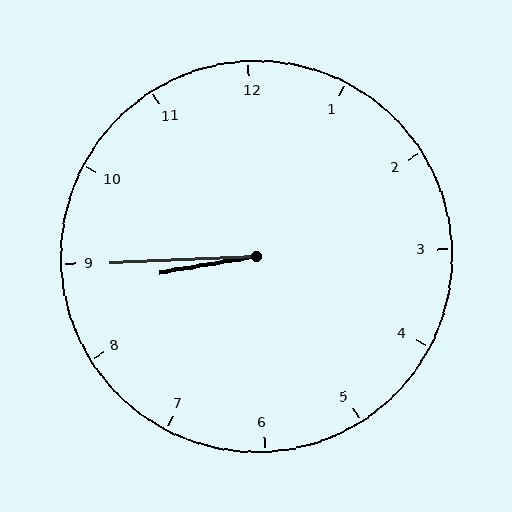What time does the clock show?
8:45.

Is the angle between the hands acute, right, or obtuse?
It is acute.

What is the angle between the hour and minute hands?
Approximately 8 degrees.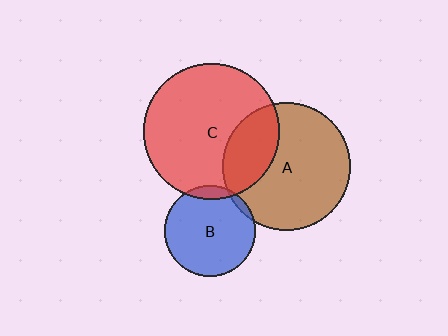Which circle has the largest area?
Circle C (red).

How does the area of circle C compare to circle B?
Approximately 2.3 times.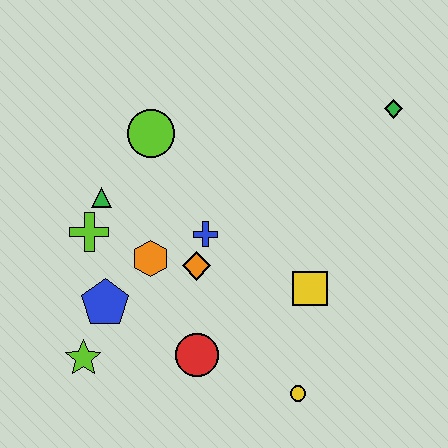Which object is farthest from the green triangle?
The green diamond is farthest from the green triangle.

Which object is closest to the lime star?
The blue pentagon is closest to the lime star.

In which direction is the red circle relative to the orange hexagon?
The red circle is below the orange hexagon.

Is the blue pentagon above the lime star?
Yes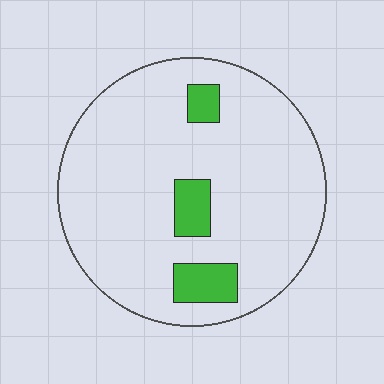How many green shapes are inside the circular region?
3.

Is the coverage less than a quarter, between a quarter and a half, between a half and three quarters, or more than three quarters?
Less than a quarter.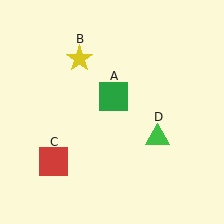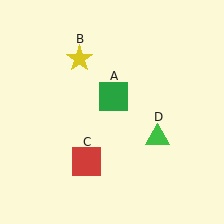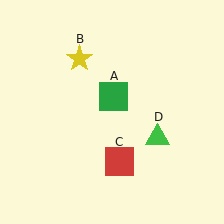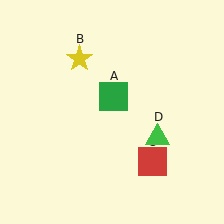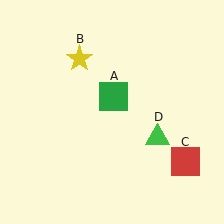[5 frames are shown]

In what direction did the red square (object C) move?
The red square (object C) moved right.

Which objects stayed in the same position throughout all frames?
Green square (object A) and yellow star (object B) and green triangle (object D) remained stationary.